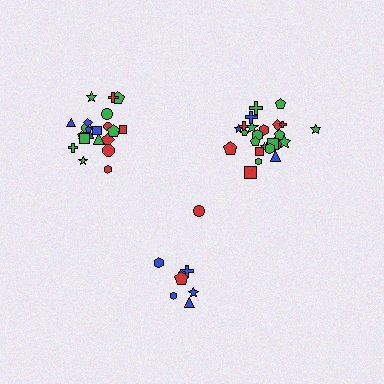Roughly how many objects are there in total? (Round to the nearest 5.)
Roughly 55 objects in total.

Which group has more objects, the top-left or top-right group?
The top-right group.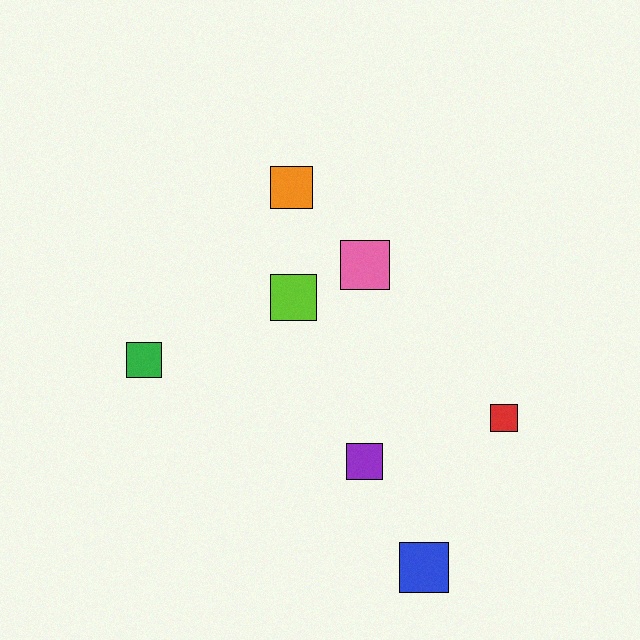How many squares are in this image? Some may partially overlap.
There are 7 squares.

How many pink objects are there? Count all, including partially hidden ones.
There is 1 pink object.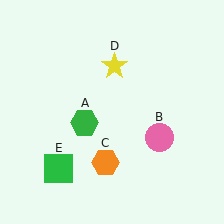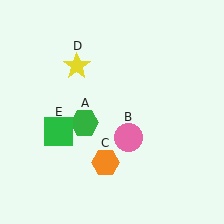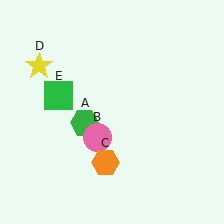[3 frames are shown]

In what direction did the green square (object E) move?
The green square (object E) moved up.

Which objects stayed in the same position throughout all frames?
Green hexagon (object A) and orange hexagon (object C) remained stationary.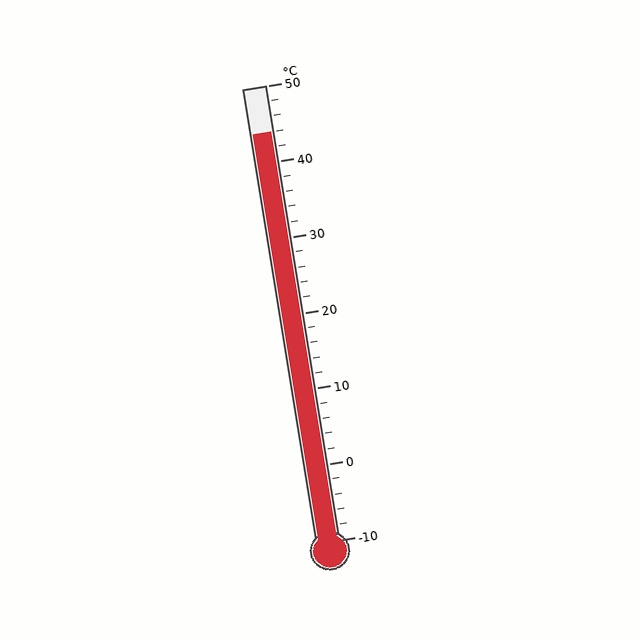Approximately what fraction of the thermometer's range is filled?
The thermometer is filled to approximately 90% of its range.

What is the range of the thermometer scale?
The thermometer scale ranges from -10°C to 50°C.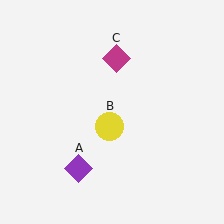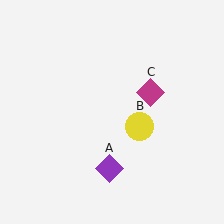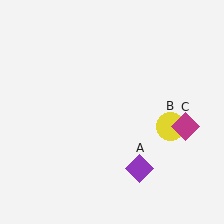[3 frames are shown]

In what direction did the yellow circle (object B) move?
The yellow circle (object B) moved right.